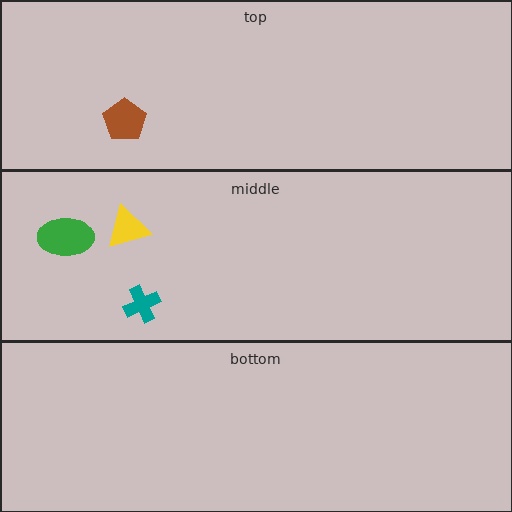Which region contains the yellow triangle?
The middle region.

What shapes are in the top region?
The brown pentagon.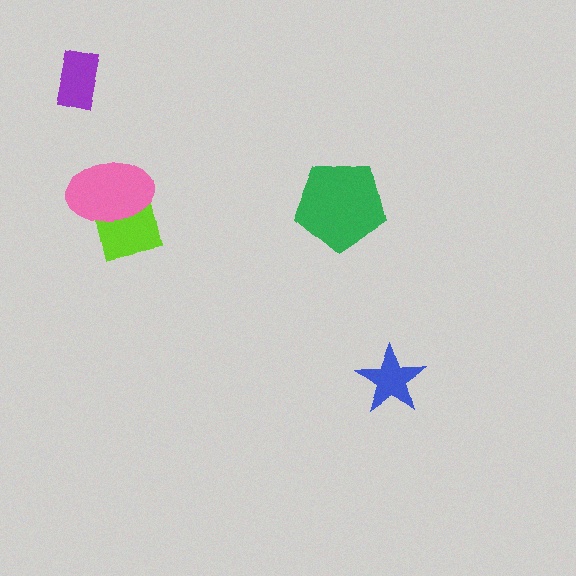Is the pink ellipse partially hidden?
No, no other shape covers it.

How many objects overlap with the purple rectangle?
0 objects overlap with the purple rectangle.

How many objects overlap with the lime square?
1 object overlaps with the lime square.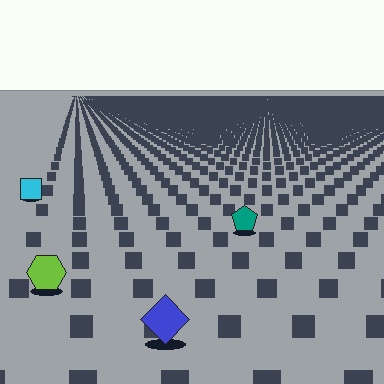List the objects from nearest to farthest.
From nearest to farthest: the blue diamond, the lime hexagon, the teal pentagon, the cyan square.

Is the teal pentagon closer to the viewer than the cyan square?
Yes. The teal pentagon is closer — you can tell from the texture gradient: the ground texture is coarser near it.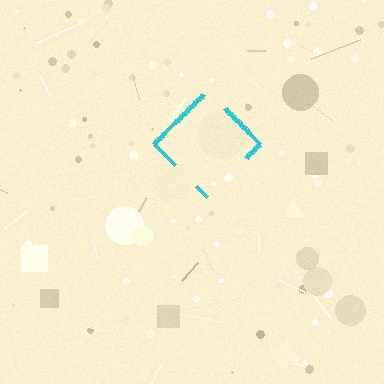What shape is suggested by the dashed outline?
The dashed outline suggests a diamond.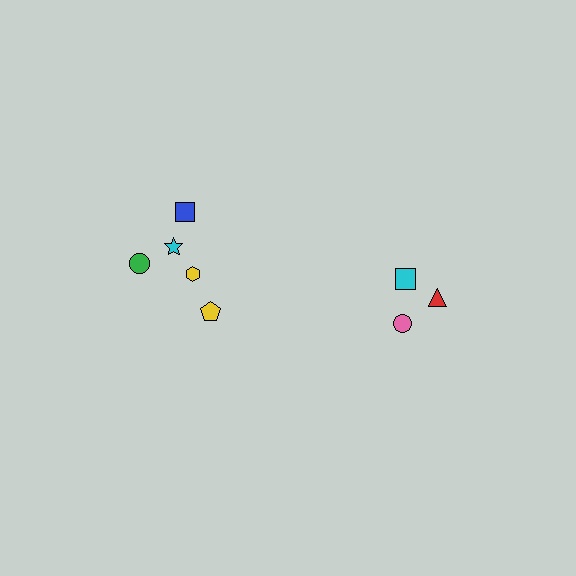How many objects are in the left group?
There are 5 objects.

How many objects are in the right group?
There are 3 objects.